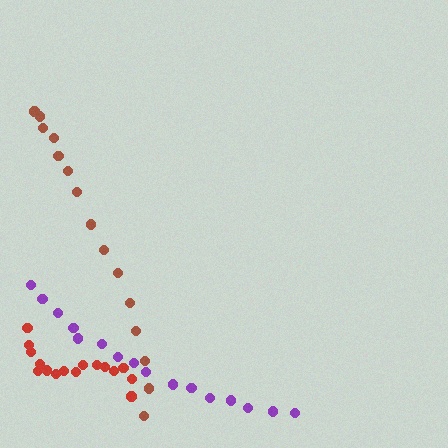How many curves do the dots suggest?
There are 3 distinct paths.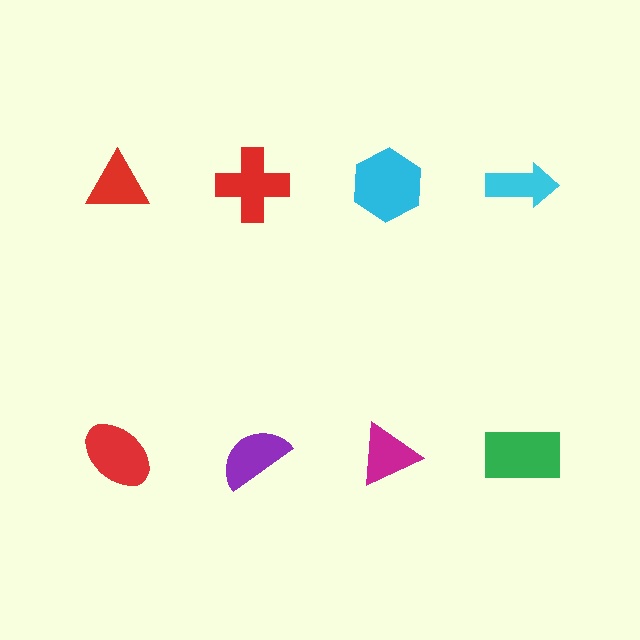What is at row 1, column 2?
A red cross.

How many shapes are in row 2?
4 shapes.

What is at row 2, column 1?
A red ellipse.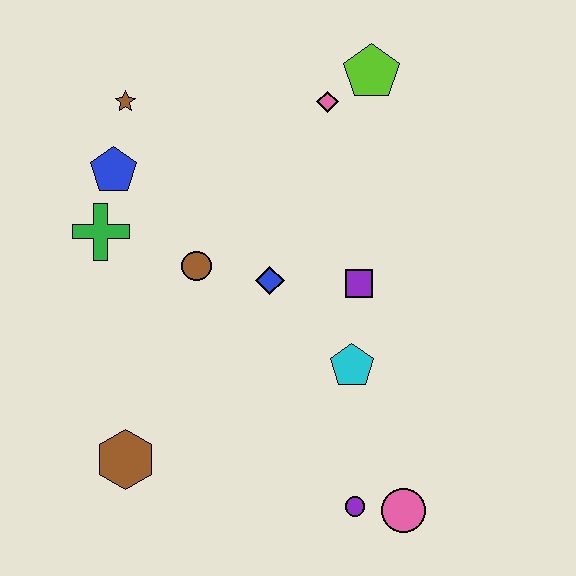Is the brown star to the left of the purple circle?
Yes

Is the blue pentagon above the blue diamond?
Yes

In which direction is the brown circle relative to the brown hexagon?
The brown circle is above the brown hexagon.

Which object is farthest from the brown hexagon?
The lime pentagon is farthest from the brown hexagon.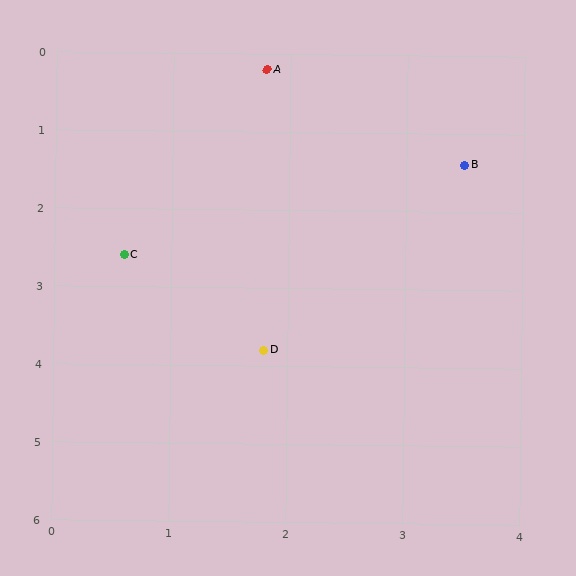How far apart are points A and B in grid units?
Points A and B are about 2.1 grid units apart.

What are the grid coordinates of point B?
Point B is at approximately (3.5, 1.4).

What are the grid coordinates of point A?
Point A is at approximately (1.8, 0.2).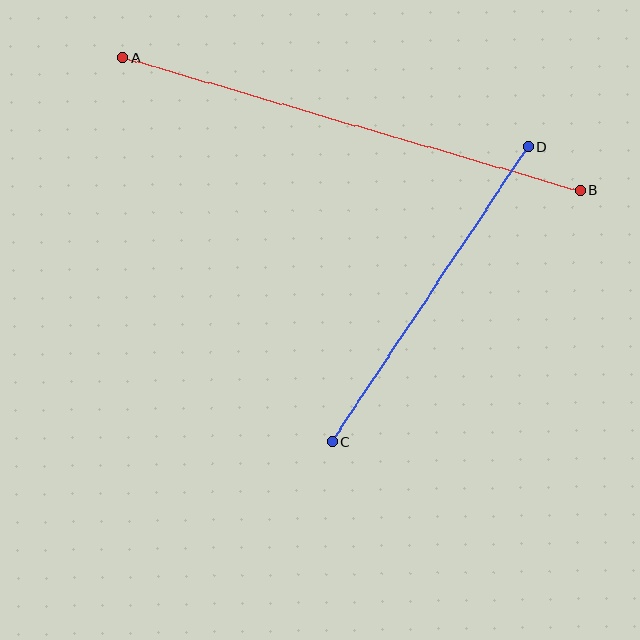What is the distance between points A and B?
The distance is approximately 476 pixels.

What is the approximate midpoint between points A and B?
The midpoint is at approximately (352, 124) pixels.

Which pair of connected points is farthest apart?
Points A and B are farthest apart.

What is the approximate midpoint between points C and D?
The midpoint is at approximately (430, 294) pixels.